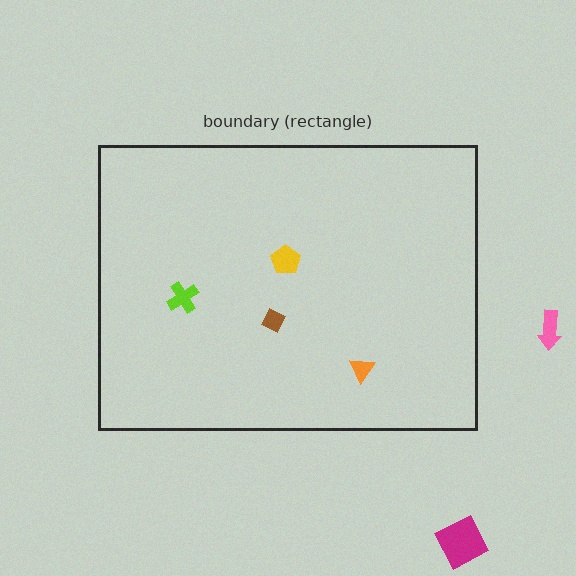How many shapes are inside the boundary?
4 inside, 2 outside.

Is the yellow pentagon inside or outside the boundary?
Inside.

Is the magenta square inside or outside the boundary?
Outside.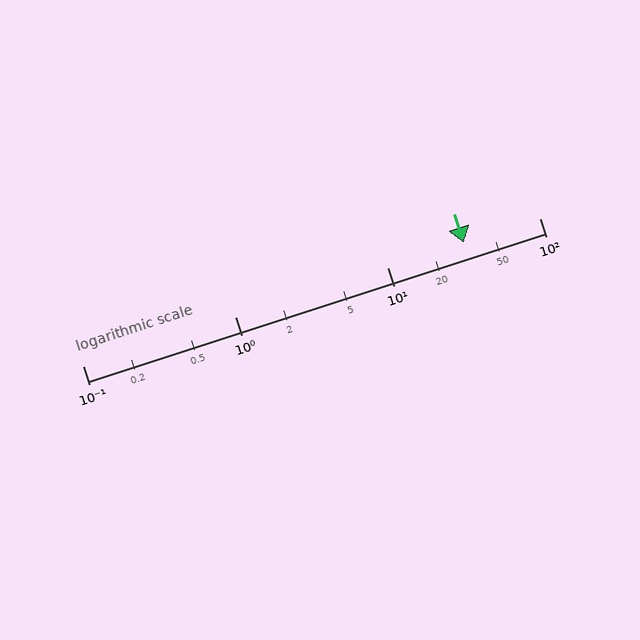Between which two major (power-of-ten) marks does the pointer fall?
The pointer is between 10 and 100.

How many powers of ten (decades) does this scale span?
The scale spans 3 decades, from 0.1 to 100.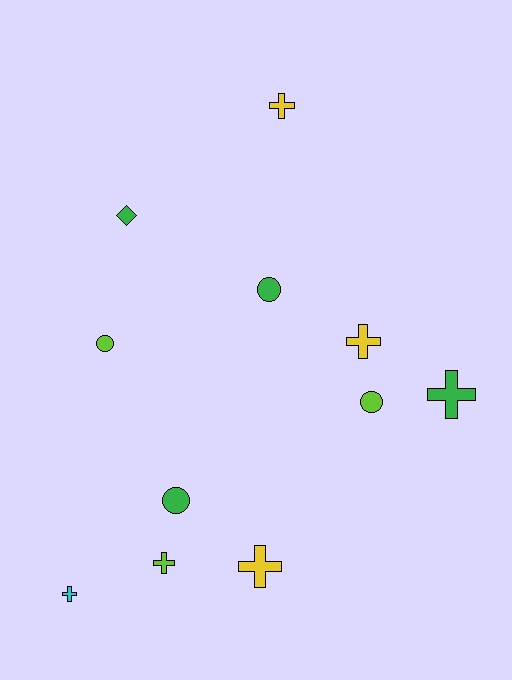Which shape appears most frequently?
Cross, with 6 objects.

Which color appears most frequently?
Green, with 4 objects.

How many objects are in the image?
There are 11 objects.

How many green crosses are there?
There is 1 green cross.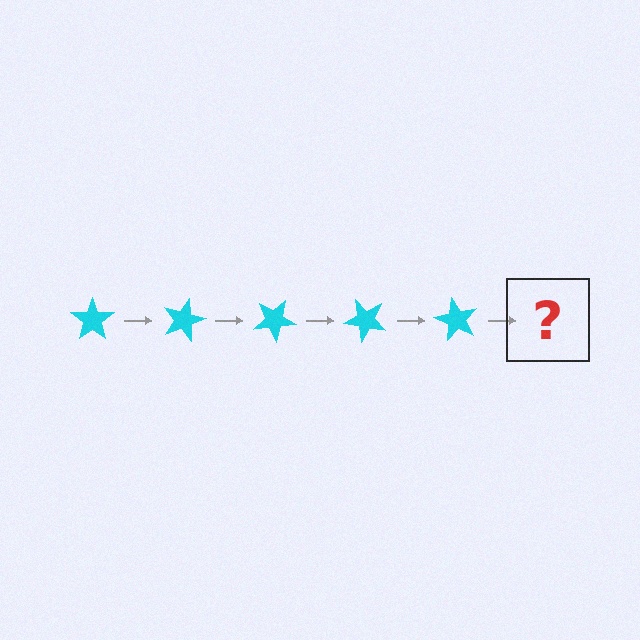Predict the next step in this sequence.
The next step is a cyan star rotated 75 degrees.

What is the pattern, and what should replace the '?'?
The pattern is that the star rotates 15 degrees each step. The '?' should be a cyan star rotated 75 degrees.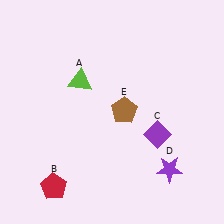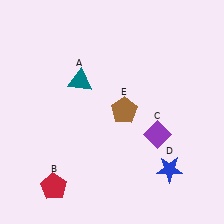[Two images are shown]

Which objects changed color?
A changed from lime to teal. D changed from purple to blue.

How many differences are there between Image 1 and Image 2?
There are 2 differences between the two images.